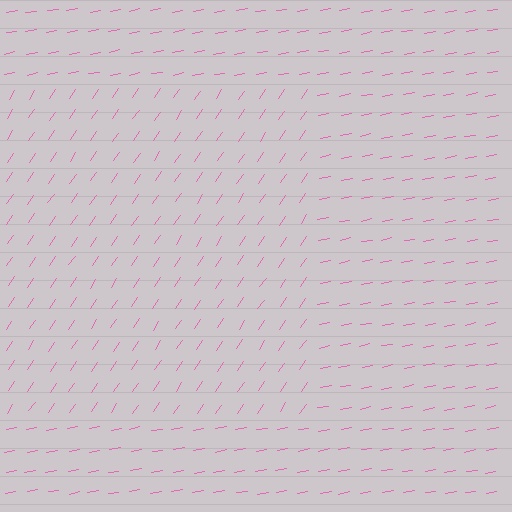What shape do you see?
I see a rectangle.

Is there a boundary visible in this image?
Yes, there is a texture boundary formed by a change in line orientation.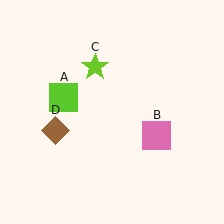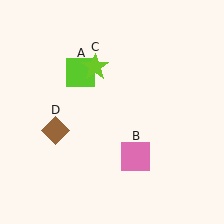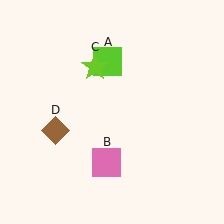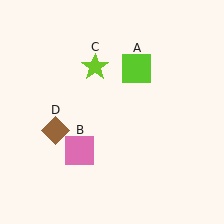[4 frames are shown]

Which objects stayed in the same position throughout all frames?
Lime star (object C) and brown diamond (object D) remained stationary.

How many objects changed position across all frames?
2 objects changed position: lime square (object A), pink square (object B).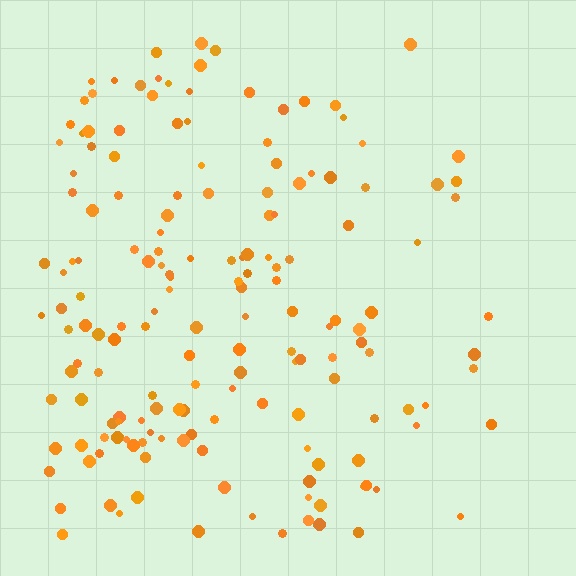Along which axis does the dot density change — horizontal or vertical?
Horizontal.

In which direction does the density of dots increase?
From right to left, with the left side densest.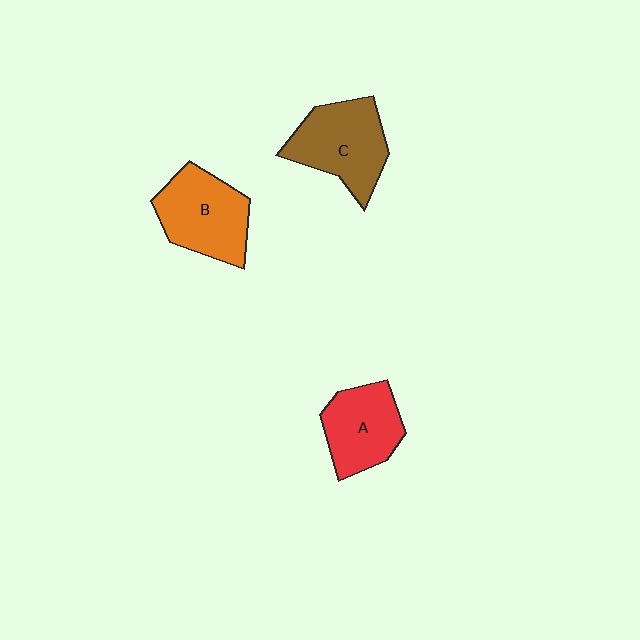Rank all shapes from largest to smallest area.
From largest to smallest: C (brown), B (orange), A (red).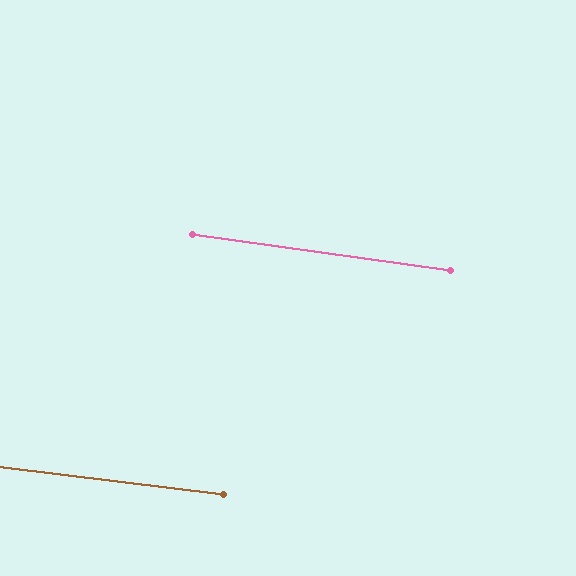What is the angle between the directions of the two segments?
Approximately 1 degree.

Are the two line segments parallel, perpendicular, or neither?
Parallel — their directions differ by only 1.0°.